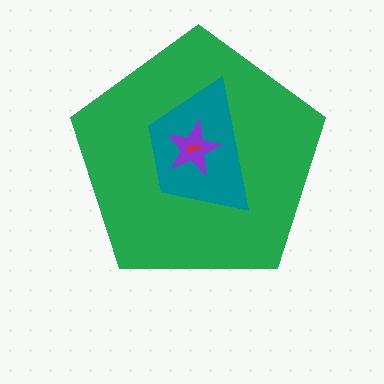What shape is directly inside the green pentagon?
The teal trapezoid.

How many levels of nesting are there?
4.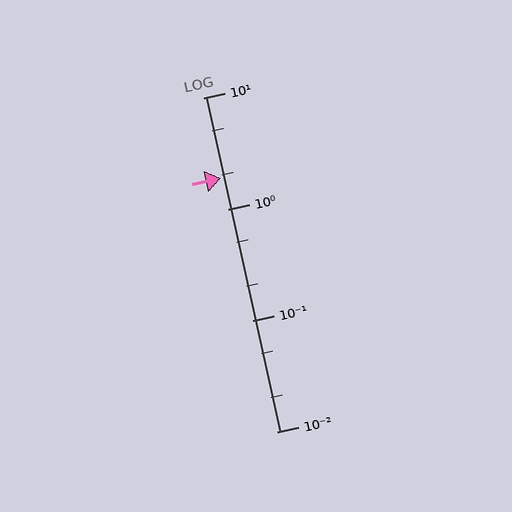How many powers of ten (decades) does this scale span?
The scale spans 3 decades, from 0.01 to 10.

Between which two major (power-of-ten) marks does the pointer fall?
The pointer is between 1 and 10.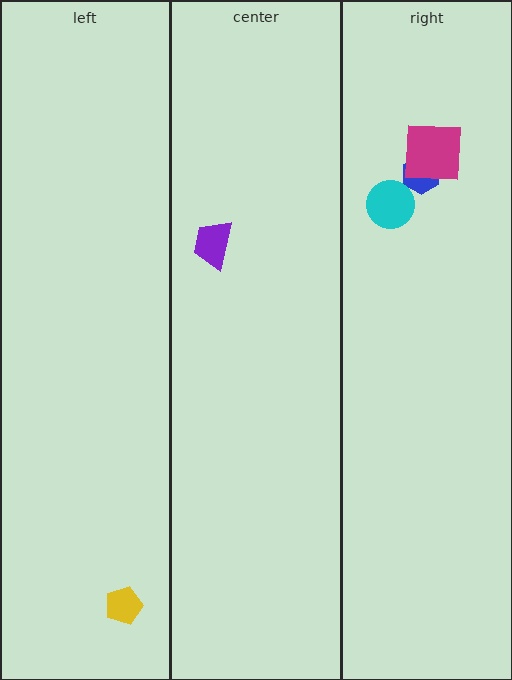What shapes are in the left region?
The yellow pentagon.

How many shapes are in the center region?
1.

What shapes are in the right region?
The blue hexagon, the magenta square, the cyan circle.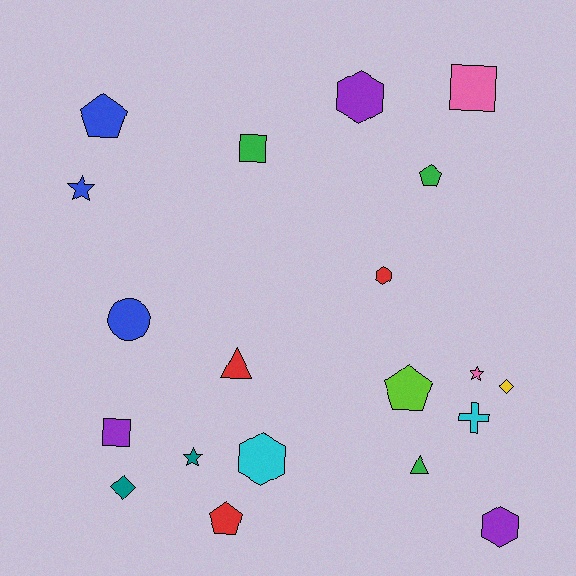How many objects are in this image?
There are 20 objects.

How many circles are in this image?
There is 1 circle.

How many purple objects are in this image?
There are 3 purple objects.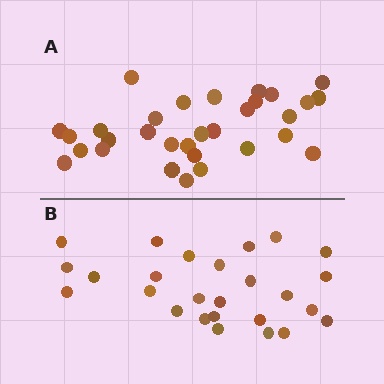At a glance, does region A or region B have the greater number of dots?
Region A (the top region) has more dots.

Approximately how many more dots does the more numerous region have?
Region A has about 5 more dots than region B.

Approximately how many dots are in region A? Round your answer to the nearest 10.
About 30 dots. (The exact count is 31, which rounds to 30.)